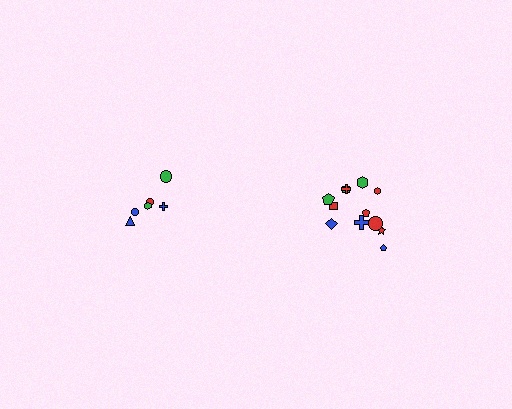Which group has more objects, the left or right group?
The right group.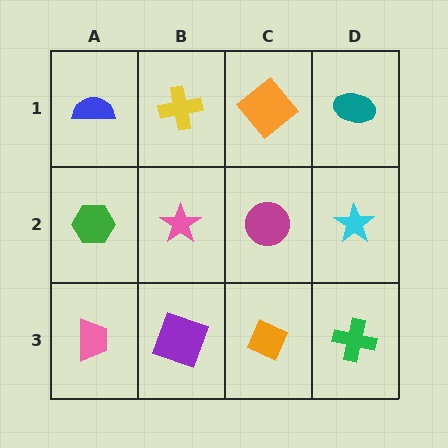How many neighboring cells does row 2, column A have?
3.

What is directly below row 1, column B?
A pink star.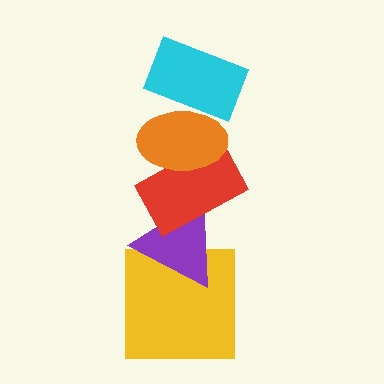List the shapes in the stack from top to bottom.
From top to bottom: the cyan rectangle, the orange ellipse, the red rectangle, the purple triangle, the yellow square.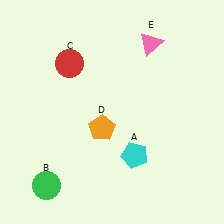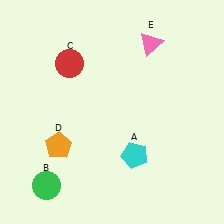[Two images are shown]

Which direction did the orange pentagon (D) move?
The orange pentagon (D) moved left.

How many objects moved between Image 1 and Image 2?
1 object moved between the two images.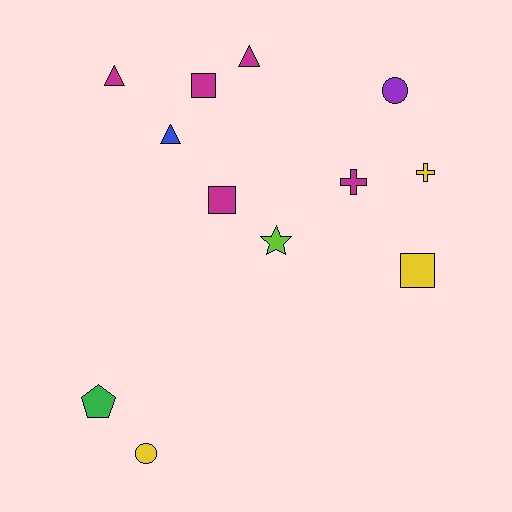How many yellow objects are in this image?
There are 3 yellow objects.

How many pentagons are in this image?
There is 1 pentagon.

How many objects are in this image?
There are 12 objects.